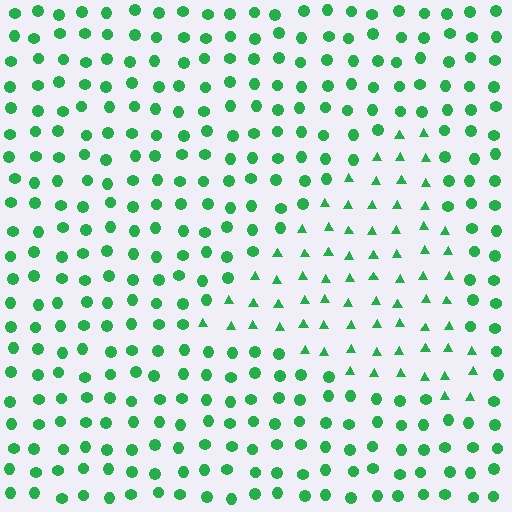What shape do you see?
I see a triangle.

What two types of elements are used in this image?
The image uses triangles inside the triangle region and circles outside it.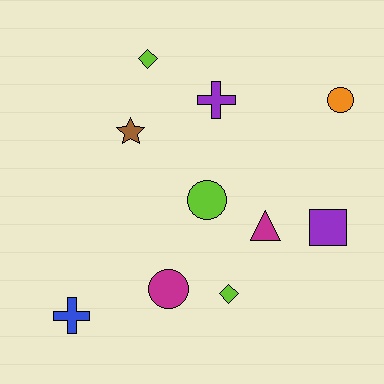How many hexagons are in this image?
There are no hexagons.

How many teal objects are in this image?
There are no teal objects.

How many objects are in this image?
There are 10 objects.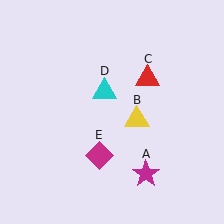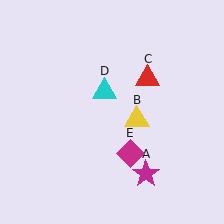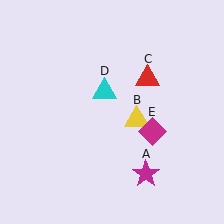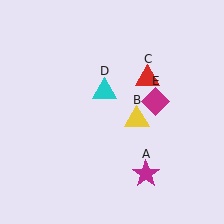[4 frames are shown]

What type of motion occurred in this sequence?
The magenta diamond (object E) rotated counterclockwise around the center of the scene.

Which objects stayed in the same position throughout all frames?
Magenta star (object A) and yellow triangle (object B) and red triangle (object C) and cyan triangle (object D) remained stationary.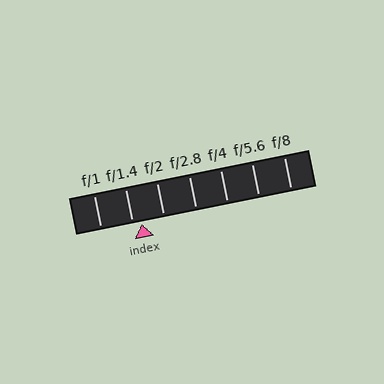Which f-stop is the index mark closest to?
The index mark is closest to f/1.4.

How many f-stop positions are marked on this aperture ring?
There are 7 f-stop positions marked.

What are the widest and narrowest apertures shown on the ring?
The widest aperture shown is f/1 and the narrowest is f/8.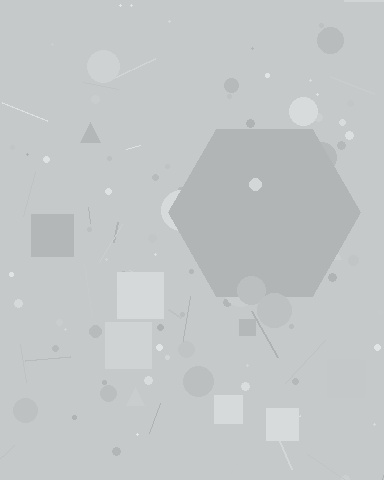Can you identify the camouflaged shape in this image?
The camouflaged shape is a hexagon.